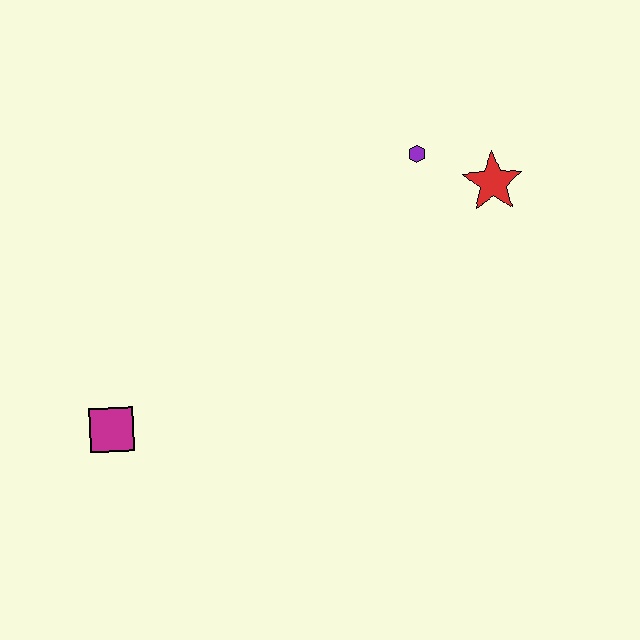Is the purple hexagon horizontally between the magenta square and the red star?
Yes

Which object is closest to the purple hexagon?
The red star is closest to the purple hexagon.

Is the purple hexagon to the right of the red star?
No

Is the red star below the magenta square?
No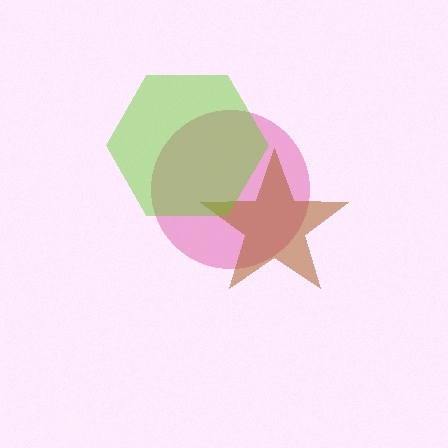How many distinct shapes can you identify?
There are 3 distinct shapes: a pink circle, a brown star, a lime hexagon.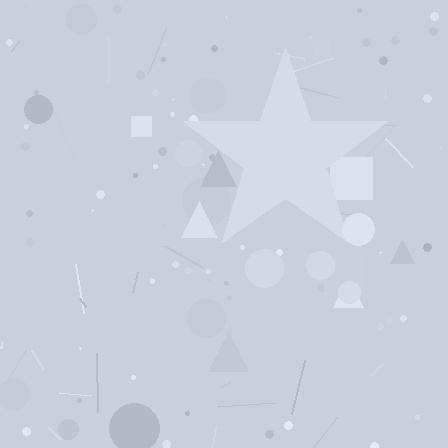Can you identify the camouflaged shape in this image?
The camouflaged shape is a star.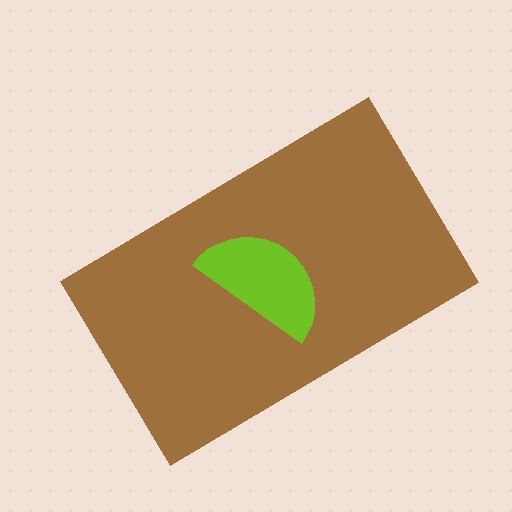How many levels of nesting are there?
2.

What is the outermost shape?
The brown rectangle.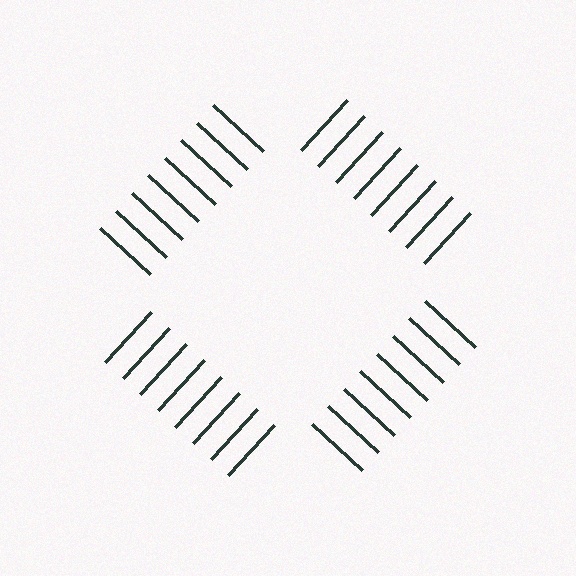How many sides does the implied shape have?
4 sides — the line-ends trace a square.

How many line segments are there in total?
32 — 8 along each of the 4 edges.